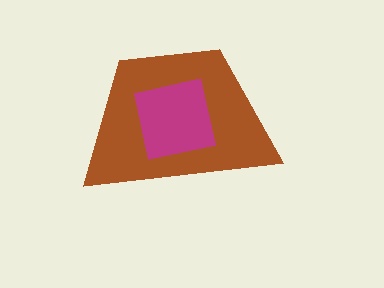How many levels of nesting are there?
2.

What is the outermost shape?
The brown trapezoid.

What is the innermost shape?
The magenta square.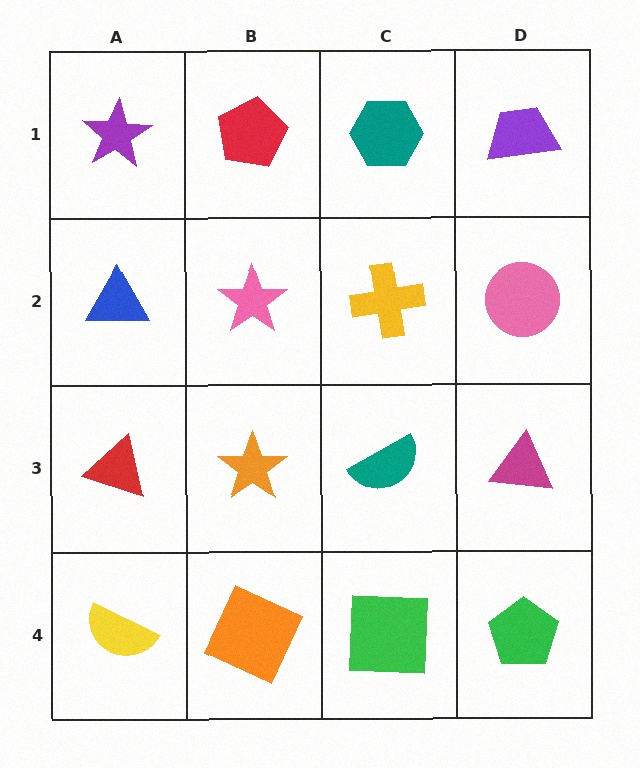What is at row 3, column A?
A red triangle.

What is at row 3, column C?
A teal semicircle.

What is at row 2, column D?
A pink circle.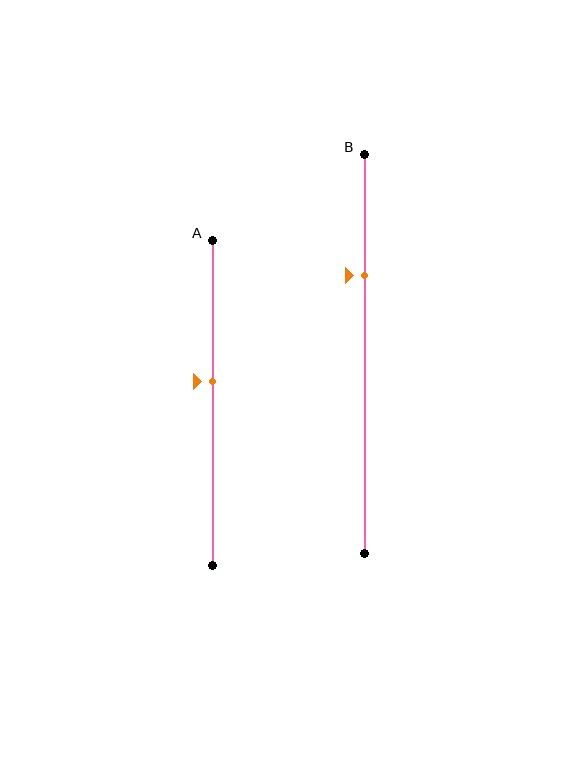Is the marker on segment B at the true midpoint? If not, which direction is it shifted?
No, the marker on segment B is shifted upward by about 20% of the segment length.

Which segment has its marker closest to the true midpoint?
Segment A has its marker closest to the true midpoint.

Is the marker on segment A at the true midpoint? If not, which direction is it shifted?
No, the marker on segment A is shifted upward by about 7% of the segment length.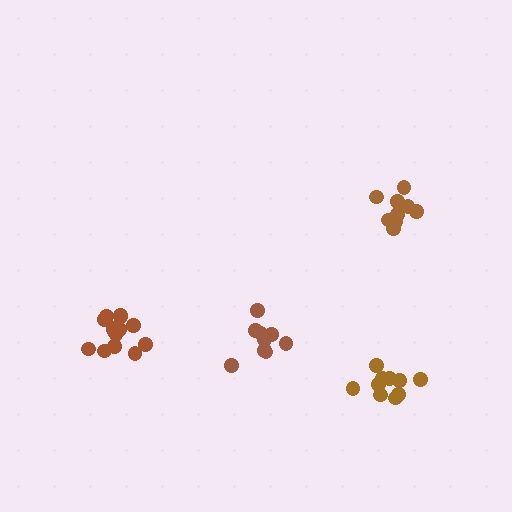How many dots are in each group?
Group 1: 15 dots, Group 2: 9 dots, Group 3: 9 dots, Group 4: 10 dots (43 total).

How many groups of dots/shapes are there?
There are 4 groups.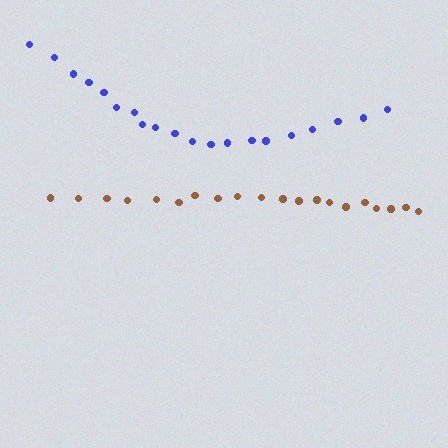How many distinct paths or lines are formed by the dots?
There are 2 distinct paths.